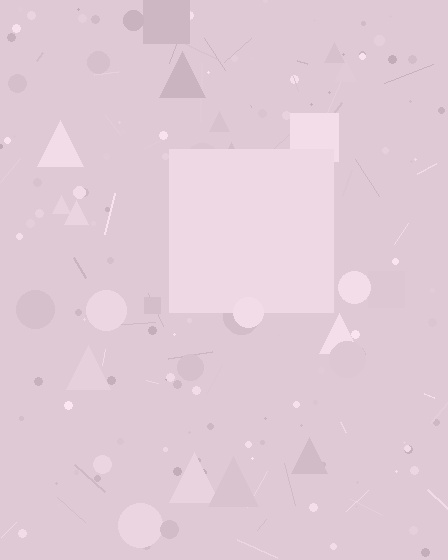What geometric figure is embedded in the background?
A square is embedded in the background.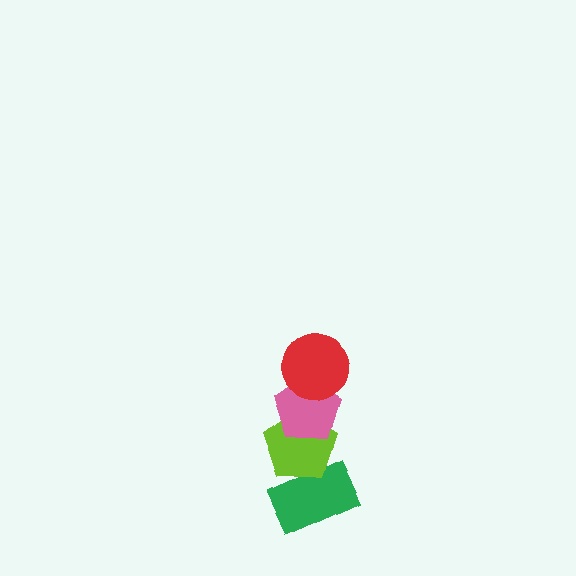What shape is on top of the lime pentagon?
The pink pentagon is on top of the lime pentagon.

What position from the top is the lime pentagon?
The lime pentagon is 3rd from the top.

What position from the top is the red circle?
The red circle is 1st from the top.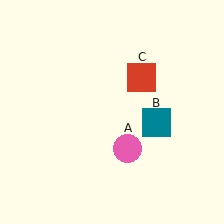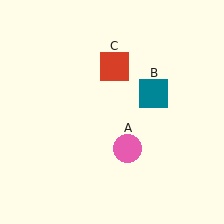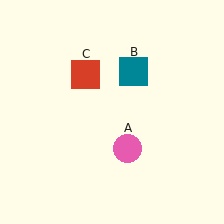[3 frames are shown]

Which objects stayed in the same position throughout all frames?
Pink circle (object A) remained stationary.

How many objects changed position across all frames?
2 objects changed position: teal square (object B), red square (object C).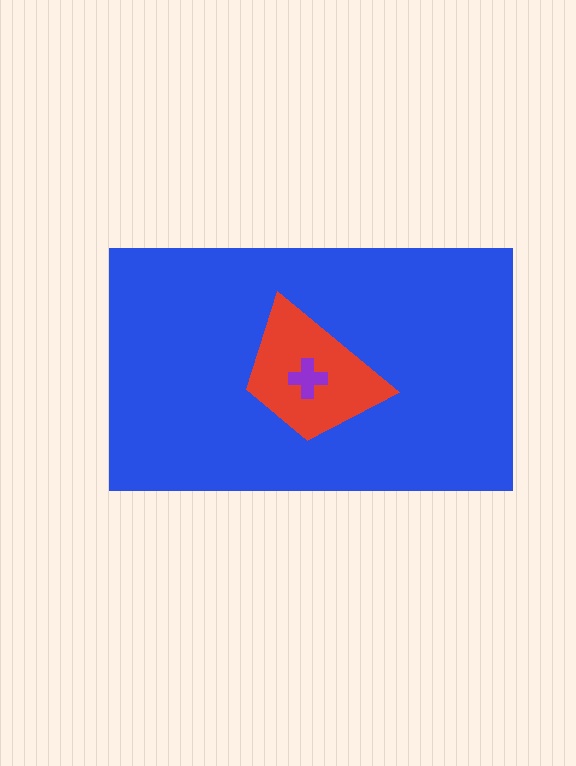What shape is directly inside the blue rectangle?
The red trapezoid.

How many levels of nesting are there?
3.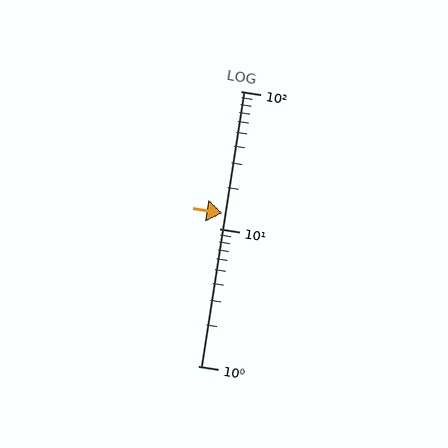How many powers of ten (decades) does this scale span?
The scale spans 2 decades, from 1 to 100.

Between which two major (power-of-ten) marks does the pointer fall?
The pointer is between 10 and 100.